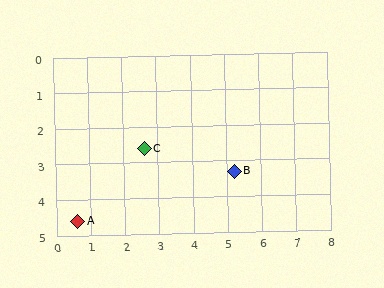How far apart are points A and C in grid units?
Points A and C are about 2.8 grid units apart.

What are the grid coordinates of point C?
Point C is at approximately (2.6, 2.6).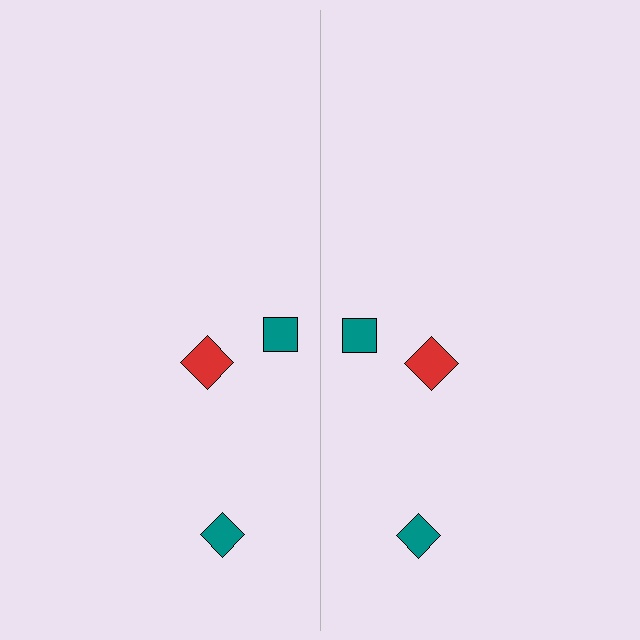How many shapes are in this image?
There are 6 shapes in this image.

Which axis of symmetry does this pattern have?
The pattern has a vertical axis of symmetry running through the center of the image.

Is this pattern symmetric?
Yes, this pattern has bilateral (reflection) symmetry.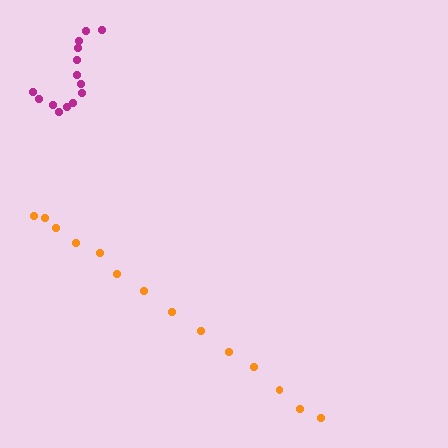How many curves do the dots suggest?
There are 2 distinct paths.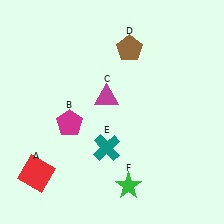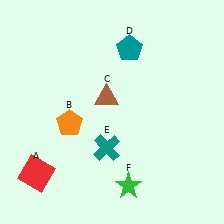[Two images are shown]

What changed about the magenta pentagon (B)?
In Image 1, B is magenta. In Image 2, it changed to orange.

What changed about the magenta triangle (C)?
In Image 1, C is magenta. In Image 2, it changed to brown.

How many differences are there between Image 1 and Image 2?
There are 3 differences between the two images.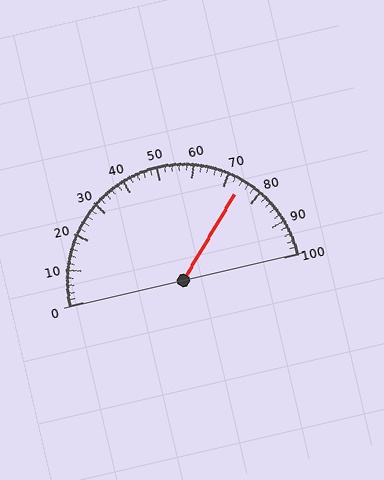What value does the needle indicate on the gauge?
The needle indicates approximately 74.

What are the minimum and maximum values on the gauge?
The gauge ranges from 0 to 100.